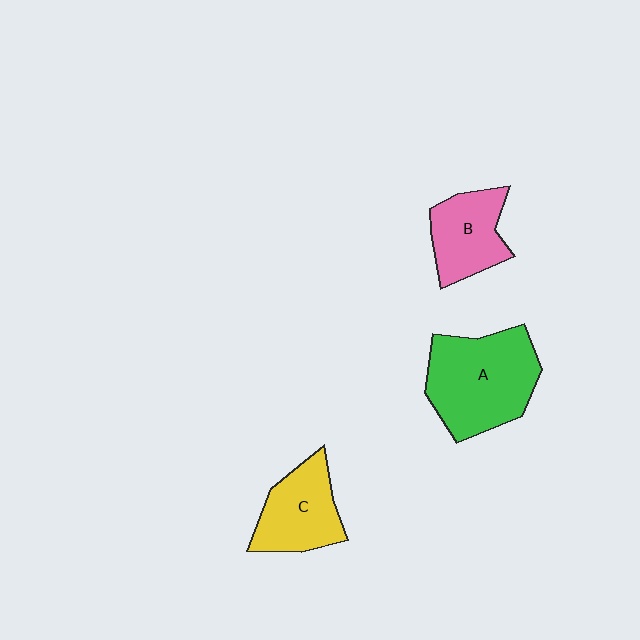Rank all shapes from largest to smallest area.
From largest to smallest: A (green), C (yellow), B (pink).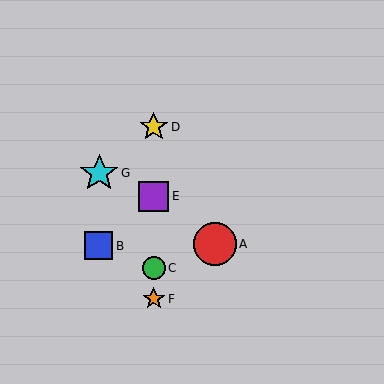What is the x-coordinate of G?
Object G is at x≈99.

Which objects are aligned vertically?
Objects C, D, E, F are aligned vertically.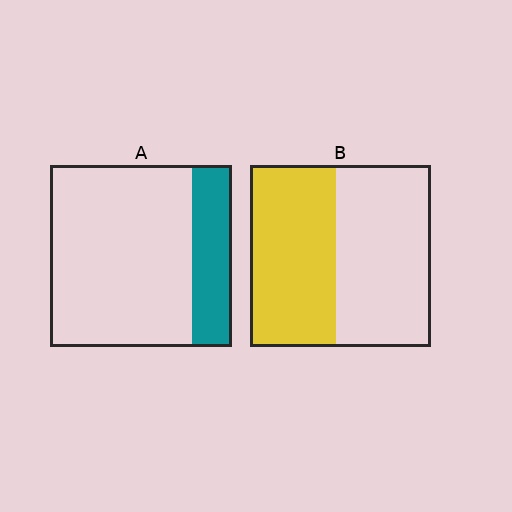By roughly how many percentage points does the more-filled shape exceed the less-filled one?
By roughly 25 percentage points (B over A).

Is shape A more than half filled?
No.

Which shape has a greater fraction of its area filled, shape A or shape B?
Shape B.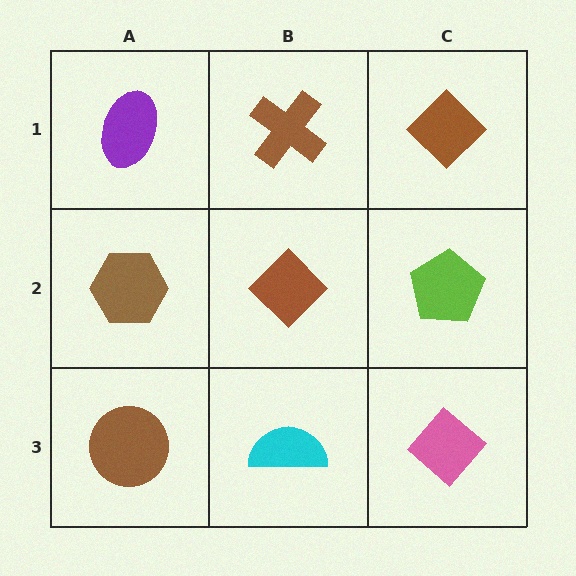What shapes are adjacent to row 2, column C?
A brown diamond (row 1, column C), a pink diamond (row 3, column C), a brown diamond (row 2, column B).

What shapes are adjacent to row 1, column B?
A brown diamond (row 2, column B), a purple ellipse (row 1, column A), a brown diamond (row 1, column C).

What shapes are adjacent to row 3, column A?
A brown hexagon (row 2, column A), a cyan semicircle (row 3, column B).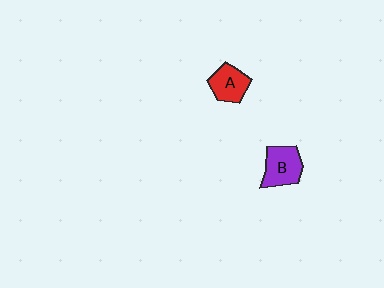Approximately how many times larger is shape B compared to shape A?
Approximately 1.2 times.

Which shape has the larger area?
Shape B (purple).